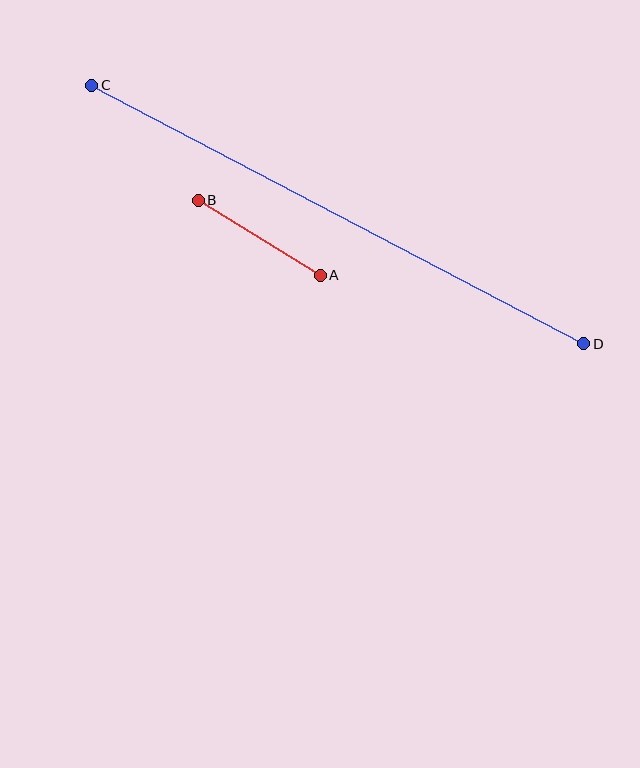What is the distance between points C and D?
The distance is approximately 556 pixels.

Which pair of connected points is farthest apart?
Points C and D are farthest apart.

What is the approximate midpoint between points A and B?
The midpoint is at approximately (259, 238) pixels.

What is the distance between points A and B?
The distance is approximately 143 pixels.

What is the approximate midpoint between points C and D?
The midpoint is at approximately (338, 215) pixels.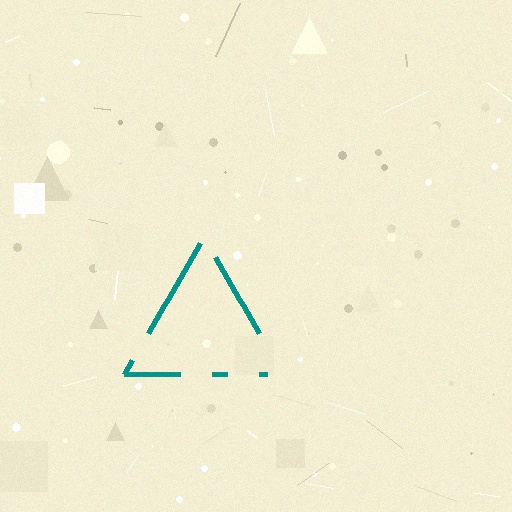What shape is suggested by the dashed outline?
The dashed outline suggests a triangle.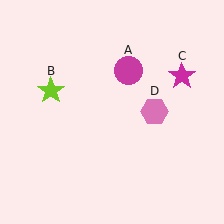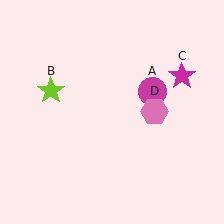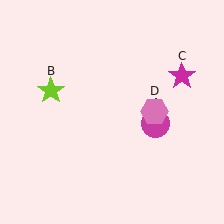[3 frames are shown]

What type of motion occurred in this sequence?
The magenta circle (object A) rotated clockwise around the center of the scene.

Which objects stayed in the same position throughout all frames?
Lime star (object B) and magenta star (object C) and pink hexagon (object D) remained stationary.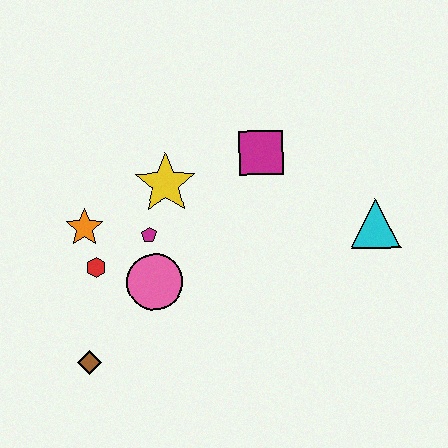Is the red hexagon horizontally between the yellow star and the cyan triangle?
No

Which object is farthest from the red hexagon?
The cyan triangle is farthest from the red hexagon.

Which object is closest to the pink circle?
The magenta pentagon is closest to the pink circle.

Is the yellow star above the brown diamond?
Yes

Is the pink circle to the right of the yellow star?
No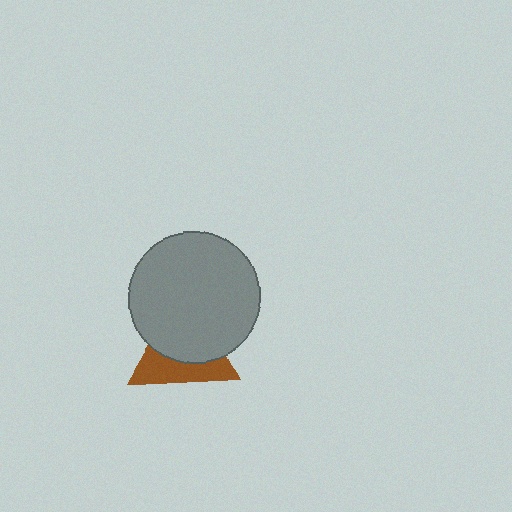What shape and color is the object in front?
The object in front is a gray circle.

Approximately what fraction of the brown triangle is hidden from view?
Roughly 57% of the brown triangle is hidden behind the gray circle.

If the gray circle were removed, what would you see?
You would see the complete brown triangle.